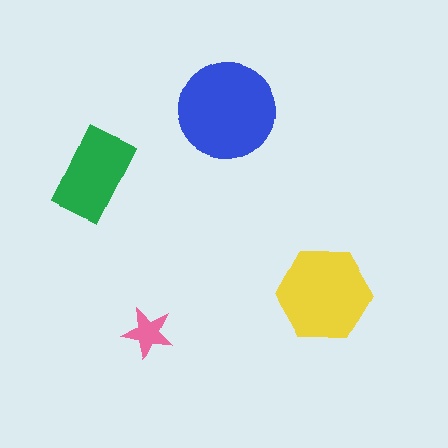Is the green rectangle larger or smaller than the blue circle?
Smaller.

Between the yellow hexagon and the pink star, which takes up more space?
The yellow hexagon.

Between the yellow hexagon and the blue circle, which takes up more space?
The blue circle.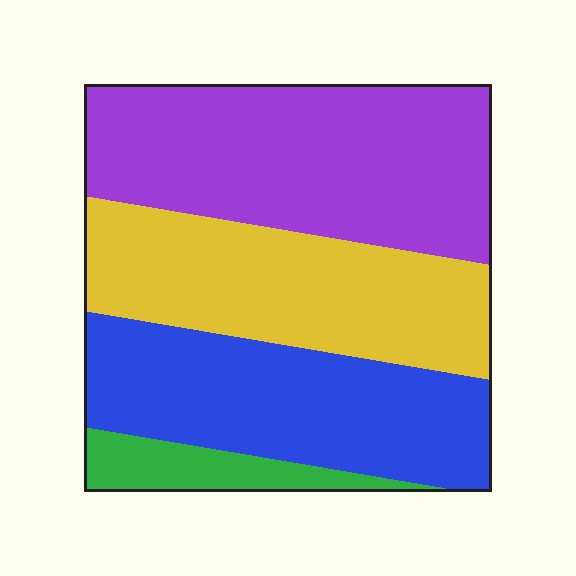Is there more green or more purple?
Purple.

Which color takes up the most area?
Purple, at roughly 35%.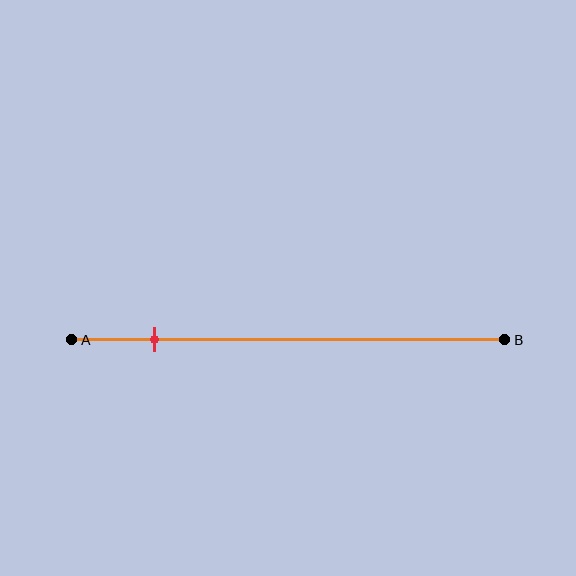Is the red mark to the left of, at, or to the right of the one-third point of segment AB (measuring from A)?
The red mark is to the left of the one-third point of segment AB.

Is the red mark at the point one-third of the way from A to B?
No, the mark is at about 20% from A, not at the 33% one-third point.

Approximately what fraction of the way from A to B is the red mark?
The red mark is approximately 20% of the way from A to B.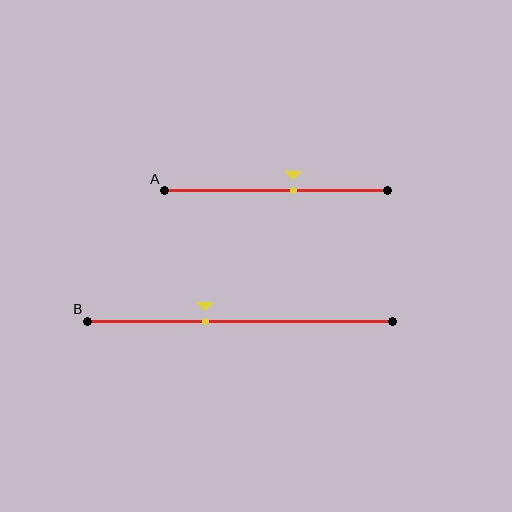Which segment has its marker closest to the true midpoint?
Segment A has its marker closest to the true midpoint.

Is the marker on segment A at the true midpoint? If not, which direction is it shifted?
No, the marker on segment A is shifted to the right by about 8% of the segment length.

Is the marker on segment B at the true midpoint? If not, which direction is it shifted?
No, the marker on segment B is shifted to the left by about 11% of the segment length.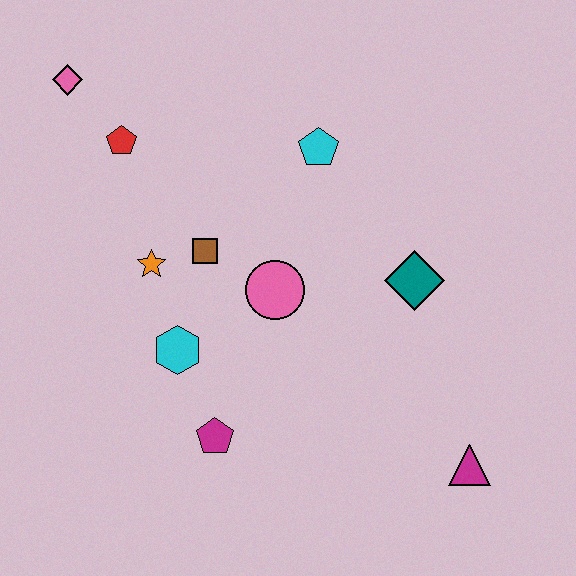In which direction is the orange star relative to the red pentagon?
The orange star is below the red pentagon.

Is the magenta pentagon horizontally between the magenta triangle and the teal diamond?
No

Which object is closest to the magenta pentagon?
The cyan hexagon is closest to the magenta pentagon.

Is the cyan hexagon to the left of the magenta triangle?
Yes